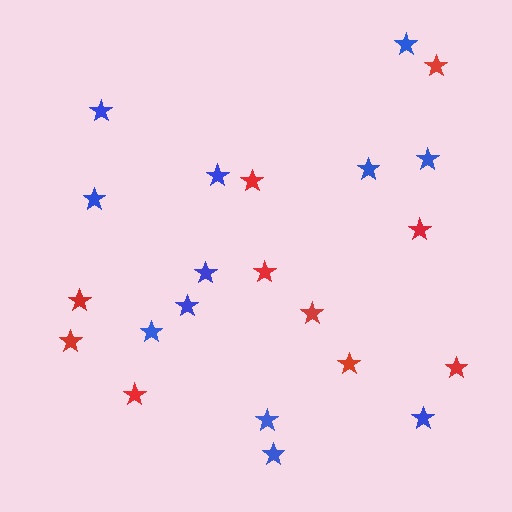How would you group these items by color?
There are 2 groups: one group of red stars (10) and one group of blue stars (12).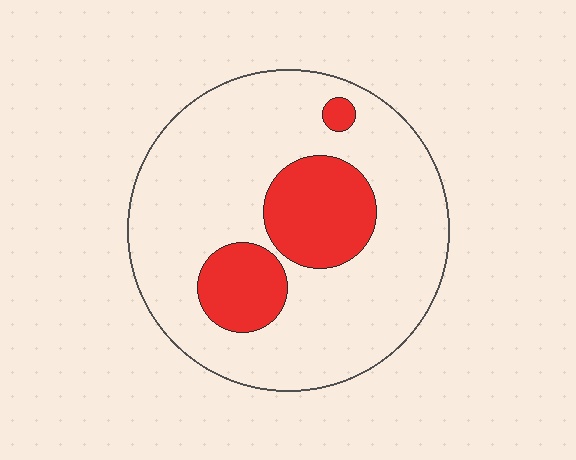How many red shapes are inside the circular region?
3.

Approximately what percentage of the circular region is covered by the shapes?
Approximately 20%.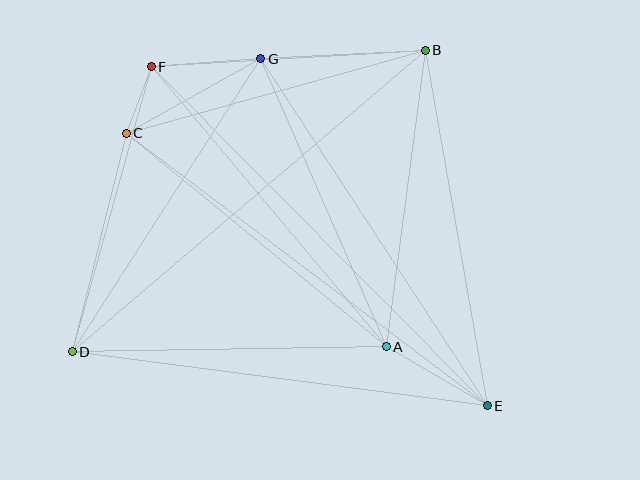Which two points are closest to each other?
Points C and F are closest to each other.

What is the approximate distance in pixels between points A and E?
The distance between A and E is approximately 117 pixels.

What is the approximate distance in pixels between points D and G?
The distance between D and G is approximately 348 pixels.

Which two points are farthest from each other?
Points E and F are farthest from each other.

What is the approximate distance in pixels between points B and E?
The distance between B and E is approximately 361 pixels.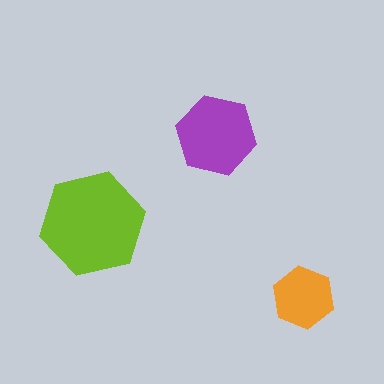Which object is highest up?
The purple hexagon is topmost.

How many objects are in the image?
There are 3 objects in the image.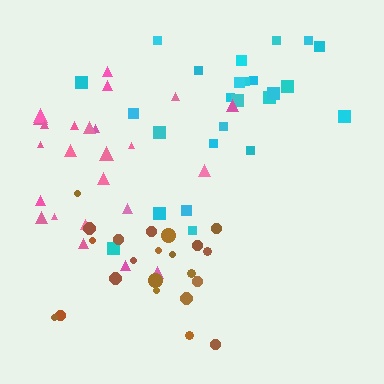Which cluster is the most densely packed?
Brown.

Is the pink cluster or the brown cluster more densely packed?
Brown.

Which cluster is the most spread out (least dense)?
Pink.